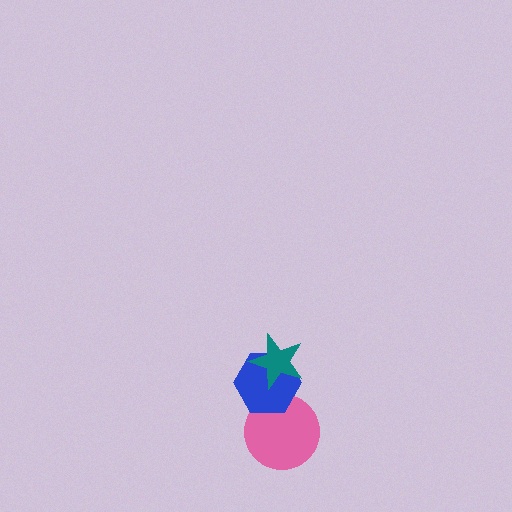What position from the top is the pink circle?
The pink circle is 3rd from the top.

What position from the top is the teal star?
The teal star is 1st from the top.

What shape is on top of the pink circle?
The blue hexagon is on top of the pink circle.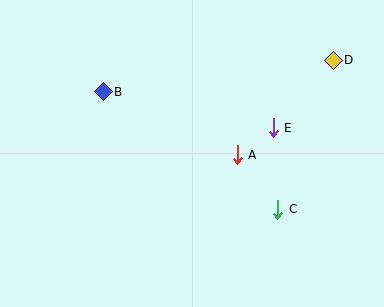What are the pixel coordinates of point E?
Point E is at (273, 128).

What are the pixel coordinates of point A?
Point A is at (237, 155).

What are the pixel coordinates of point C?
Point C is at (278, 209).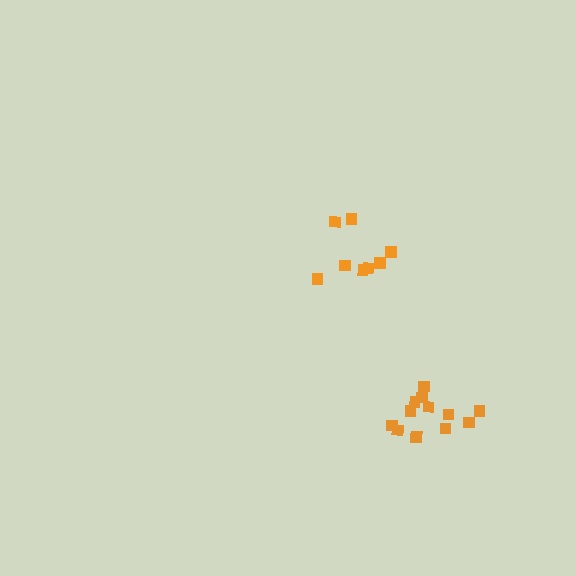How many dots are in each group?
Group 1: 12 dots, Group 2: 9 dots (21 total).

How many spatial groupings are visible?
There are 2 spatial groupings.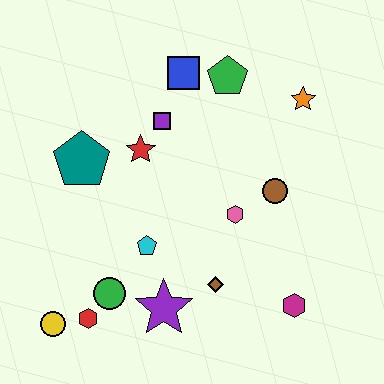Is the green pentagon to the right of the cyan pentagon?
Yes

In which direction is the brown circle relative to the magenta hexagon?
The brown circle is above the magenta hexagon.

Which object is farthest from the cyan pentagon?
The orange star is farthest from the cyan pentagon.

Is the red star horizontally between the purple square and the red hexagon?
Yes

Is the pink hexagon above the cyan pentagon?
Yes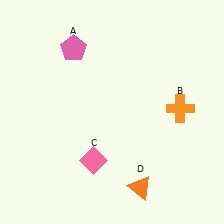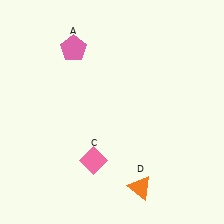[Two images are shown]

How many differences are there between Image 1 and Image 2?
There is 1 difference between the two images.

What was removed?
The orange cross (B) was removed in Image 2.